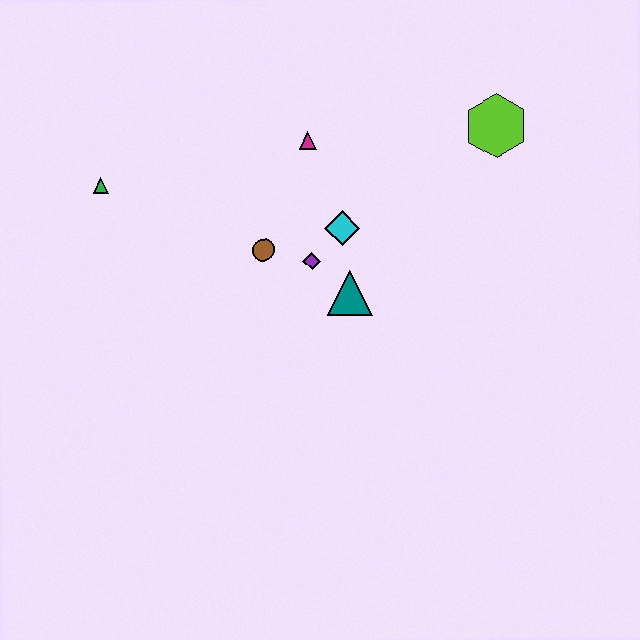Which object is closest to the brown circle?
The purple diamond is closest to the brown circle.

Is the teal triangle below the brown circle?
Yes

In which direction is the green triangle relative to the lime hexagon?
The green triangle is to the left of the lime hexagon.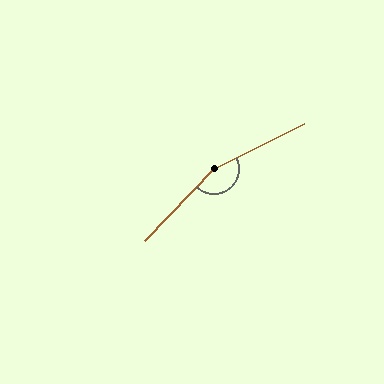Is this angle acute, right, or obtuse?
It is obtuse.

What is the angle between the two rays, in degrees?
Approximately 161 degrees.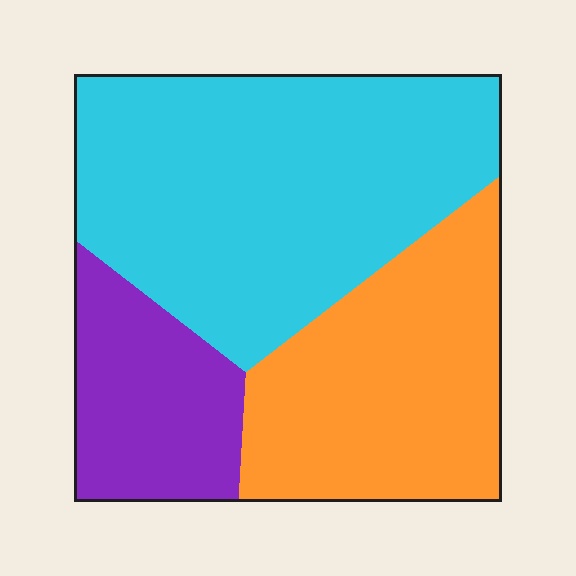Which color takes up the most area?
Cyan, at roughly 50%.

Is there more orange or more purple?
Orange.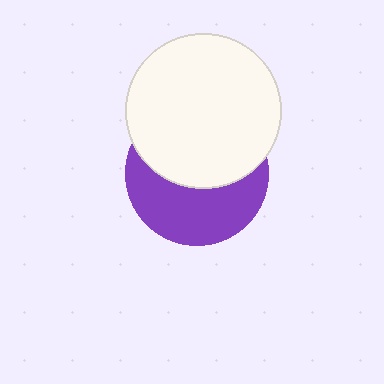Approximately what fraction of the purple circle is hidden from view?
Roughly 52% of the purple circle is hidden behind the white circle.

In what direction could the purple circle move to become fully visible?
The purple circle could move down. That would shift it out from behind the white circle entirely.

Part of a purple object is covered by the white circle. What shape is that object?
It is a circle.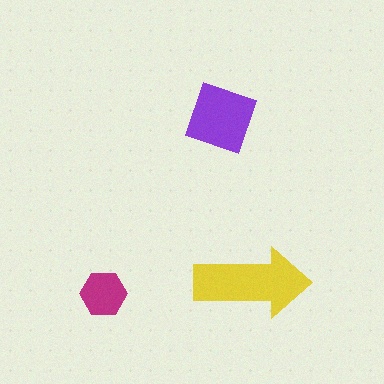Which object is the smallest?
The magenta hexagon.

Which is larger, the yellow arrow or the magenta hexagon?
The yellow arrow.